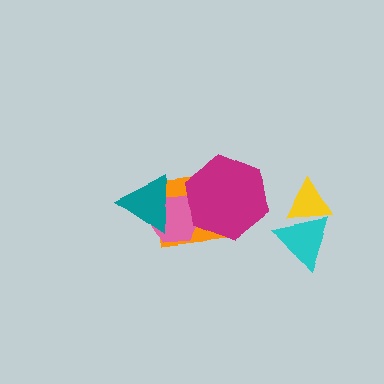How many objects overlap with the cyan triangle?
1 object overlaps with the cyan triangle.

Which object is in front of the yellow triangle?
The cyan triangle is in front of the yellow triangle.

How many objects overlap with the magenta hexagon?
2 objects overlap with the magenta hexagon.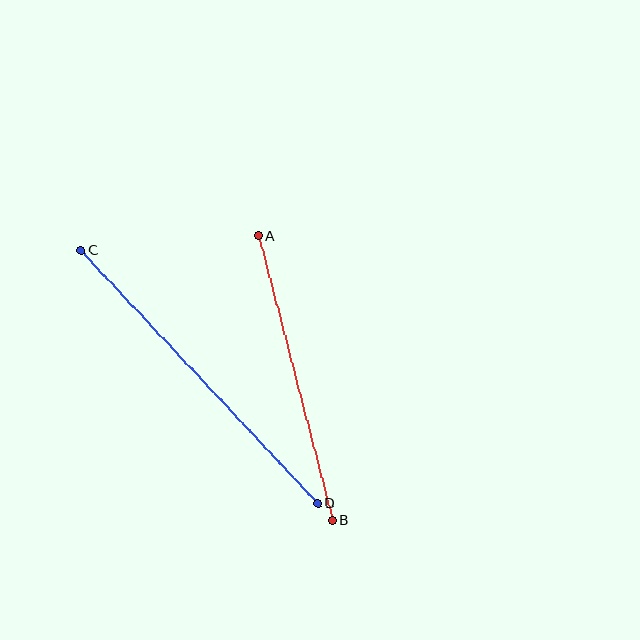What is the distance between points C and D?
The distance is approximately 346 pixels.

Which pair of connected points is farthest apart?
Points C and D are farthest apart.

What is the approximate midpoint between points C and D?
The midpoint is at approximately (199, 377) pixels.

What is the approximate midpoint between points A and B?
The midpoint is at approximately (295, 378) pixels.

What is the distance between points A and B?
The distance is approximately 294 pixels.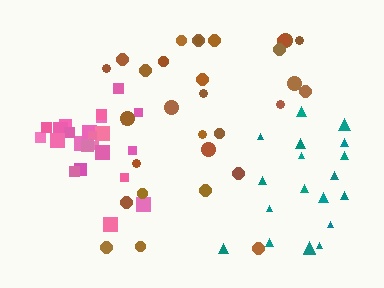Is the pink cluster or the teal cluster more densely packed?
Pink.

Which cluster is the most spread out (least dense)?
Teal.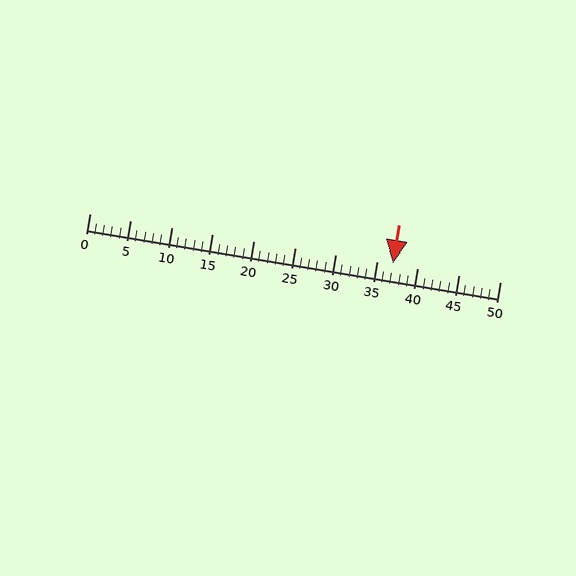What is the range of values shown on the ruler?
The ruler shows values from 0 to 50.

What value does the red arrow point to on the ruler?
The red arrow points to approximately 37.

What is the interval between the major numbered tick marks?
The major tick marks are spaced 5 units apart.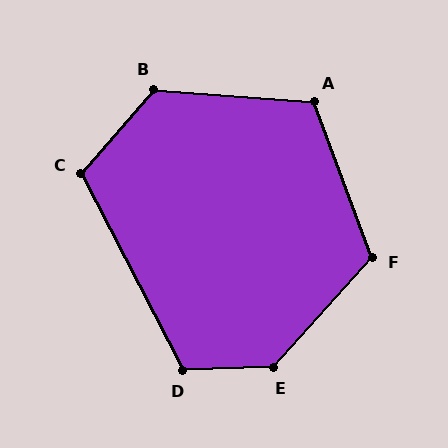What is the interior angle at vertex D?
Approximately 116 degrees (obtuse).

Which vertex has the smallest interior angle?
C, at approximately 112 degrees.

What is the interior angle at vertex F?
Approximately 118 degrees (obtuse).